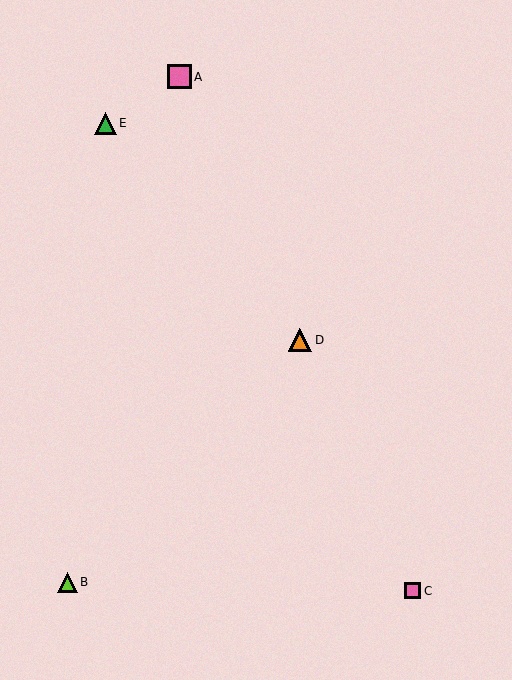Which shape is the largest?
The pink square (labeled A) is the largest.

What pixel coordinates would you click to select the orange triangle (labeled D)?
Click at (300, 340) to select the orange triangle D.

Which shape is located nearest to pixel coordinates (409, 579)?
The pink square (labeled C) at (413, 591) is nearest to that location.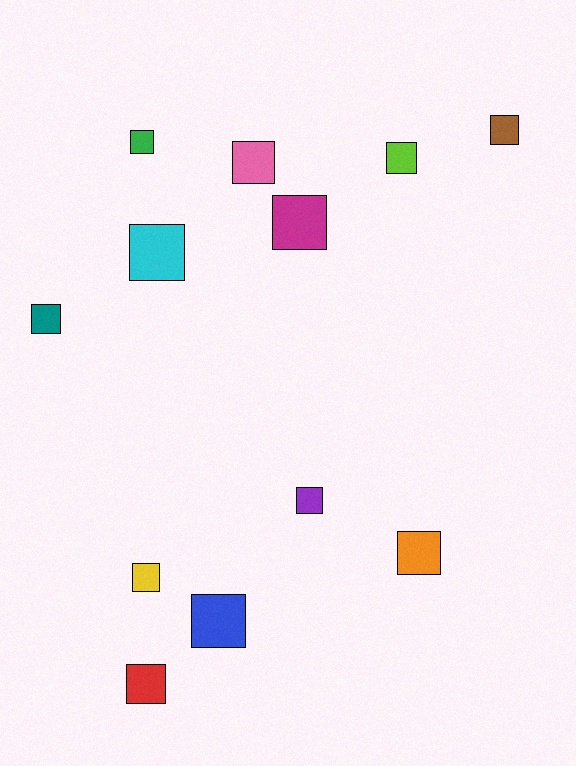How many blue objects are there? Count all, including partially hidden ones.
There is 1 blue object.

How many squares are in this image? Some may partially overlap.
There are 12 squares.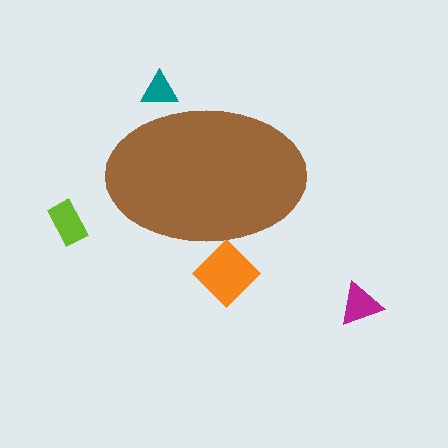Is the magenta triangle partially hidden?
No, the magenta triangle is fully visible.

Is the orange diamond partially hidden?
Yes, the orange diamond is partially hidden behind the brown ellipse.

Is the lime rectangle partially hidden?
No, the lime rectangle is fully visible.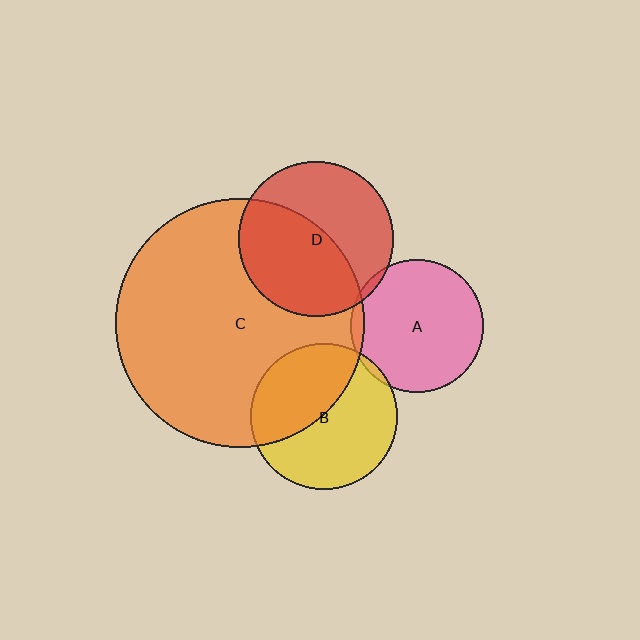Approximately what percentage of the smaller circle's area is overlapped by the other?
Approximately 45%.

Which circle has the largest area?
Circle C (orange).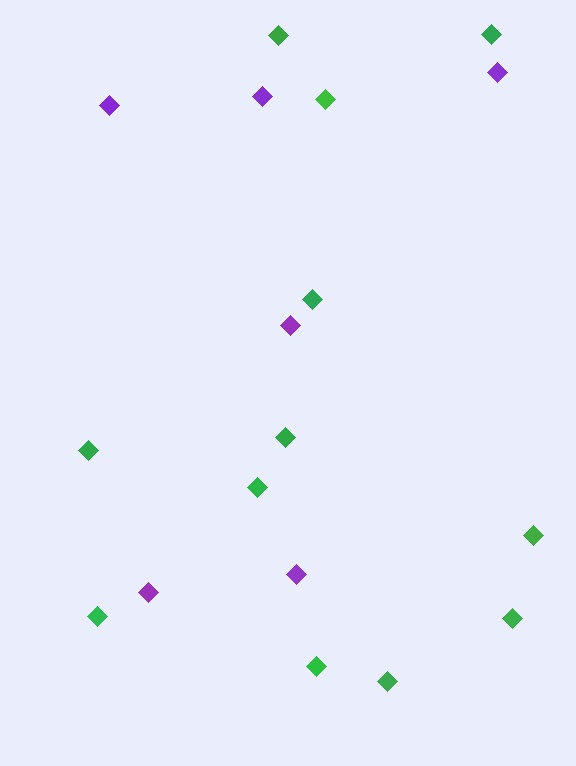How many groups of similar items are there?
There are 2 groups: one group of green diamonds (12) and one group of purple diamonds (6).